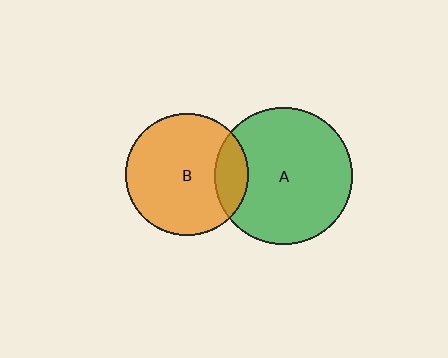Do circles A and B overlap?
Yes.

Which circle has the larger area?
Circle A (green).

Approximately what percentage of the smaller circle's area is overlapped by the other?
Approximately 15%.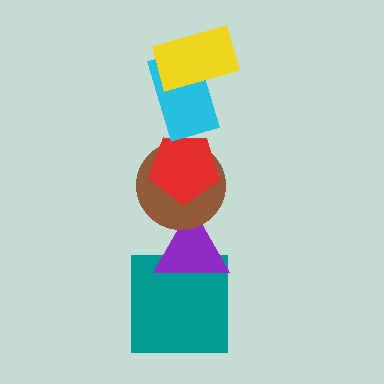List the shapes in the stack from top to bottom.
From top to bottom: the yellow rectangle, the cyan rectangle, the red pentagon, the brown circle, the purple triangle, the teal square.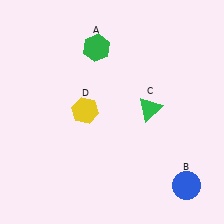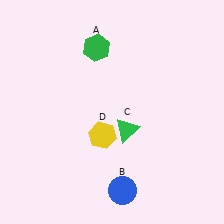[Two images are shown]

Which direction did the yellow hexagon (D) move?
The yellow hexagon (D) moved down.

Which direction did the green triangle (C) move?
The green triangle (C) moved left.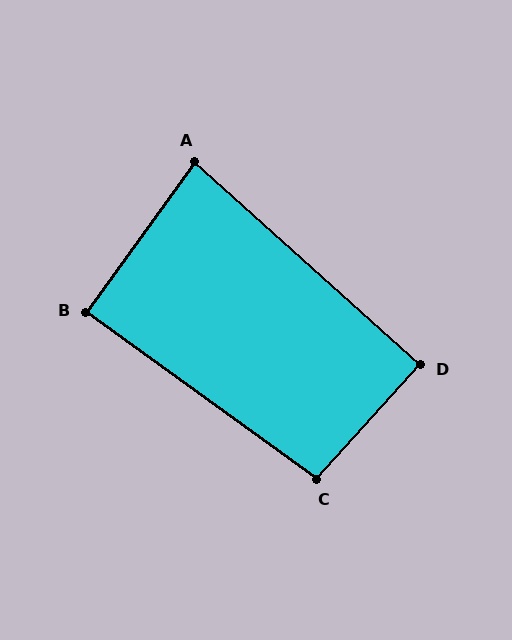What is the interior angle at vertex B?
Approximately 90 degrees (approximately right).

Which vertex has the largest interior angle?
C, at approximately 96 degrees.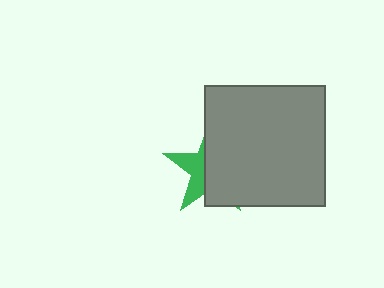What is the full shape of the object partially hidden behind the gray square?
The partially hidden object is a green star.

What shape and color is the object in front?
The object in front is a gray square.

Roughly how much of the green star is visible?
A small part of it is visible (roughly 35%).